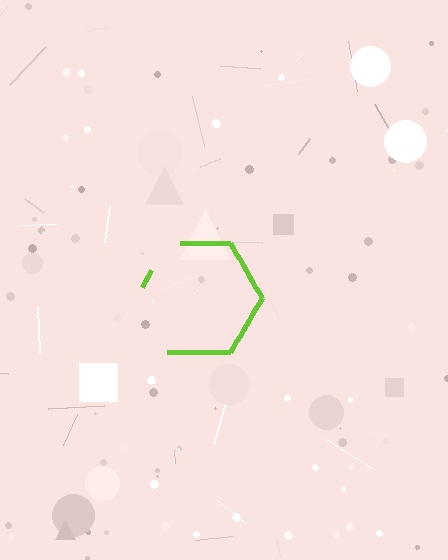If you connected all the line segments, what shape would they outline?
They would outline a hexagon.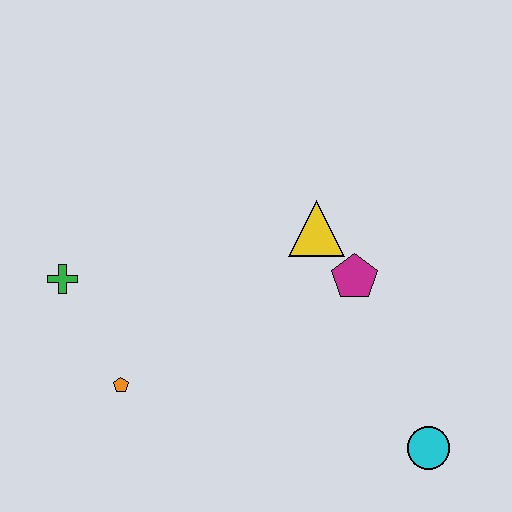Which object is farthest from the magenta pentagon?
The green cross is farthest from the magenta pentagon.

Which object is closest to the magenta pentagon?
The yellow triangle is closest to the magenta pentagon.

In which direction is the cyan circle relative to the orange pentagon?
The cyan circle is to the right of the orange pentagon.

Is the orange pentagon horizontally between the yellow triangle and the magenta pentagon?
No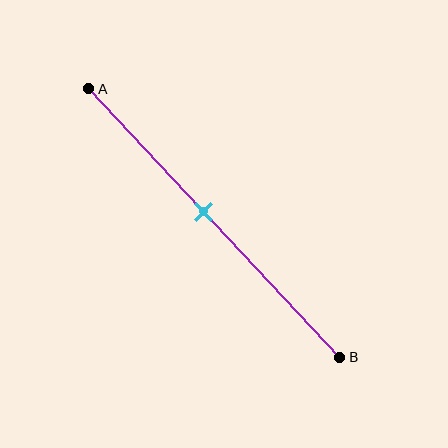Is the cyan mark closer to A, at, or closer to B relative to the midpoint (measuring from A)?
The cyan mark is closer to point A than the midpoint of segment AB.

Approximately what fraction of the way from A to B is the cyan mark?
The cyan mark is approximately 45% of the way from A to B.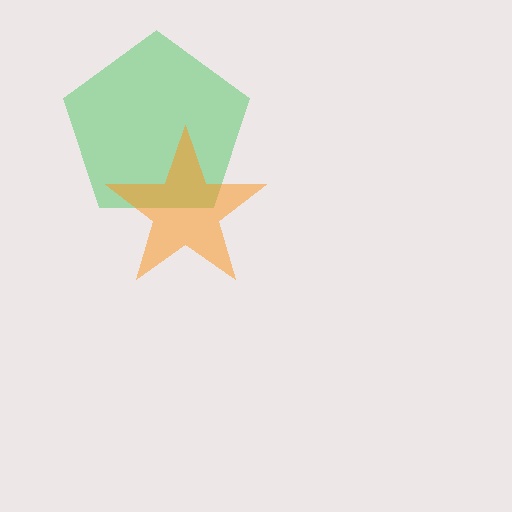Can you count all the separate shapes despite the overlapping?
Yes, there are 2 separate shapes.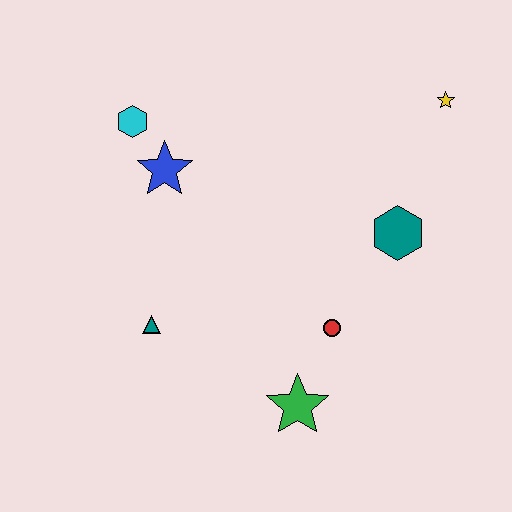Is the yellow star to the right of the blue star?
Yes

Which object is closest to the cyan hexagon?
The blue star is closest to the cyan hexagon.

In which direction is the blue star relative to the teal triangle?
The blue star is above the teal triangle.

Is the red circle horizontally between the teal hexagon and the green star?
Yes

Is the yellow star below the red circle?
No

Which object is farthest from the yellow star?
The teal triangle is farthest from the yellow star.